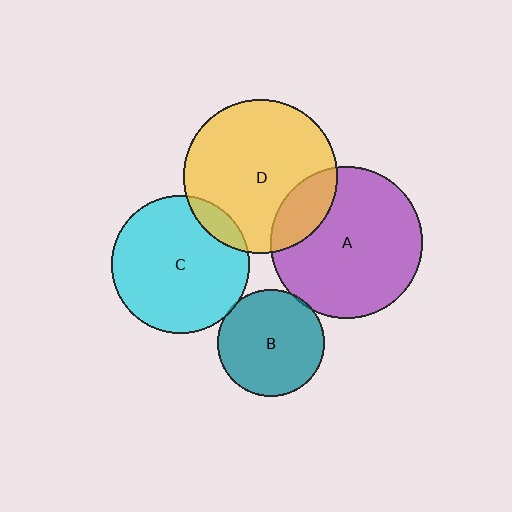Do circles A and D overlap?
Yes.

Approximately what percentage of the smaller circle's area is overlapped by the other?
Approximately 20%.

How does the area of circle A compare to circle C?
Approximately 1.2 times.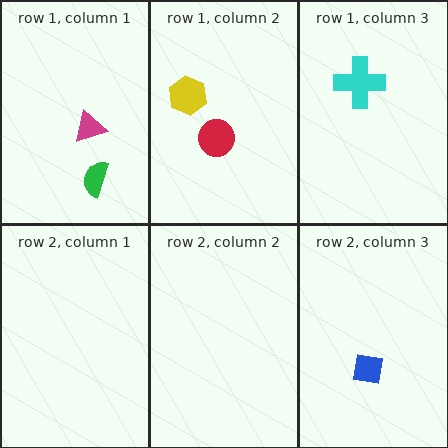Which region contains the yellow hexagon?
The row 1, column 2 region.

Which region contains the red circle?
The row 1, column 2 region.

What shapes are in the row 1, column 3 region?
The cyan cross.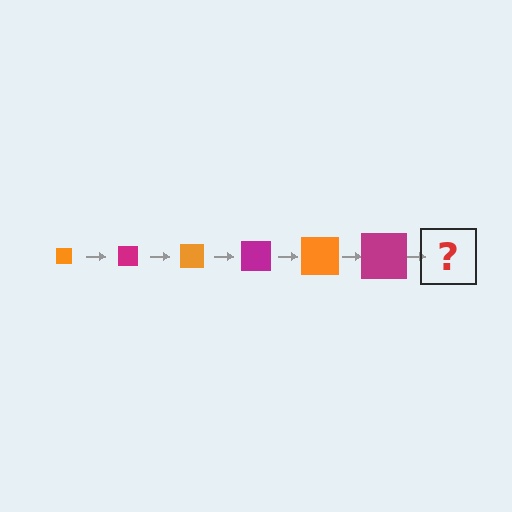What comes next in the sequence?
The next element should be an orange square, larger than the previous one.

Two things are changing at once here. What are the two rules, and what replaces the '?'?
The two rules are that the square grows larger each step and the color cycles through orange and magenta. The '?' should be an orange square, larger than the previous one.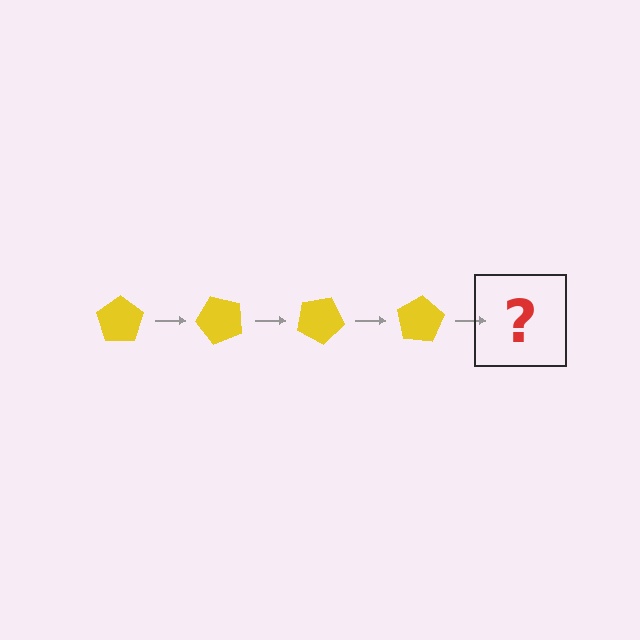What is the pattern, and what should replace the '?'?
The pattern is that the pentagon rotates 50 degrees each step. The '?' should be a yellow pentagon rotated 200 degrees.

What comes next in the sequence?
The next element should be a yellow pentagon rotated 200 degrees.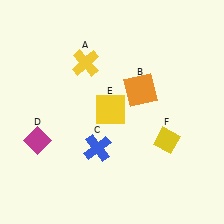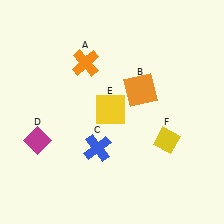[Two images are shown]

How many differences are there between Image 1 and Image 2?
There is 1 difference between the two images.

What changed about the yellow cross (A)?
In Image 1, A is yellow. In Image 2, it changed to orange.